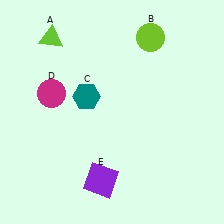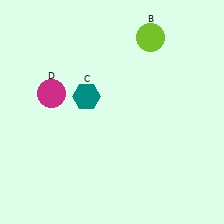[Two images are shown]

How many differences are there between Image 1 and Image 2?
There are 2 differences between the two images.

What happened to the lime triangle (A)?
The lime triangle (A) was removed in Image 2. It was in the top-left area of Image 1.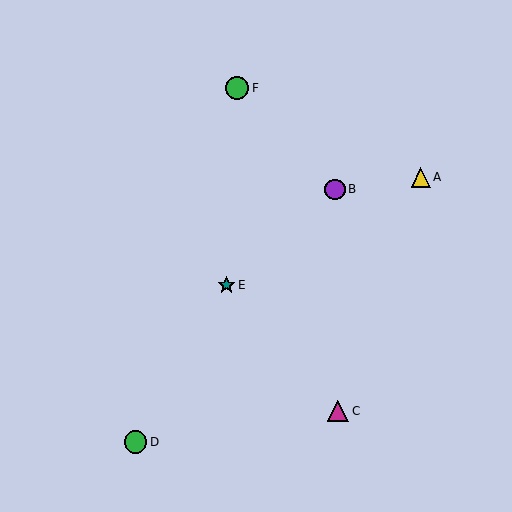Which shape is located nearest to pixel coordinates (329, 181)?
The purple circle (labeled B) at (335, 189) is nearest to that location.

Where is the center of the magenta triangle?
The center of the magenta triangle is at (338, 411).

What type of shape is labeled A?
Shape A is a yellow triangle.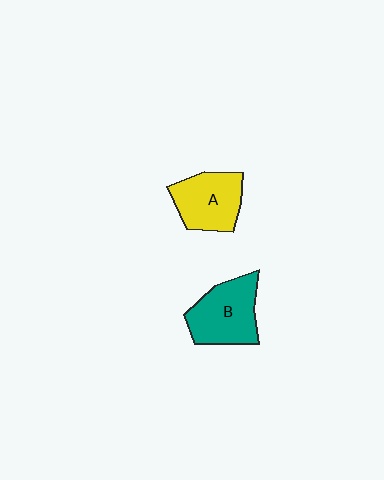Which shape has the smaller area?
Shape A (yellow).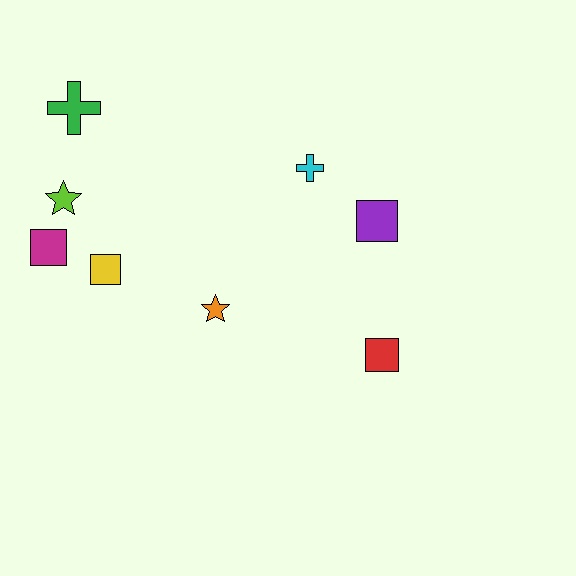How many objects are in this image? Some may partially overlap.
There are 8 objects.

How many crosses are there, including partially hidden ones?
There are 2 crosses.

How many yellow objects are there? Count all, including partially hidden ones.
There is 1 yellow object.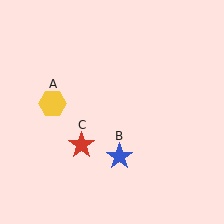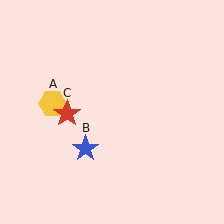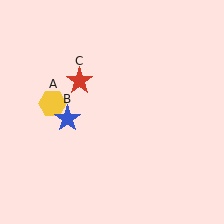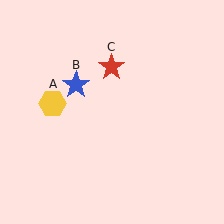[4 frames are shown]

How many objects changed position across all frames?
2 objects changed position: blue star (object B), red star (object C).